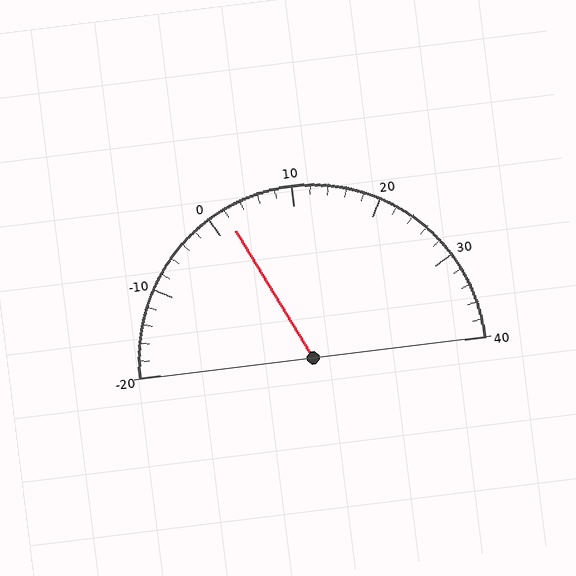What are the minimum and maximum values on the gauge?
The gauge ranges from -20 to 40.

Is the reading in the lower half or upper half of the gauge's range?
The reading is in the lower half of the range (-20 to 40).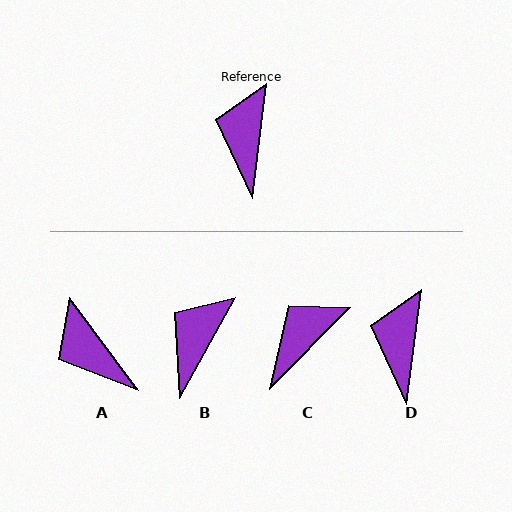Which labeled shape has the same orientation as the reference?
D.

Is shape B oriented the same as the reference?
No, it is off by about 22 degrees.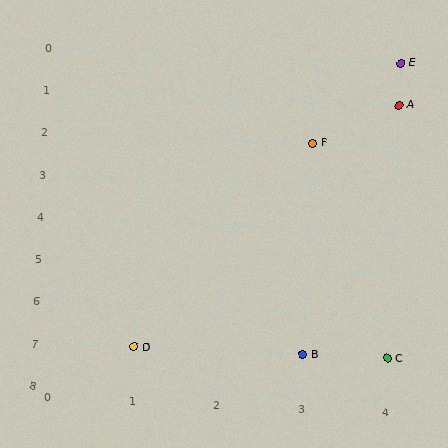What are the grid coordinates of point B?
Point B is at grid coordinates (3, 7).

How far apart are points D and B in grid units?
Points D and B are 2 columns apart.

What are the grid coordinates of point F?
Point F is at grid coordinates (3, 2).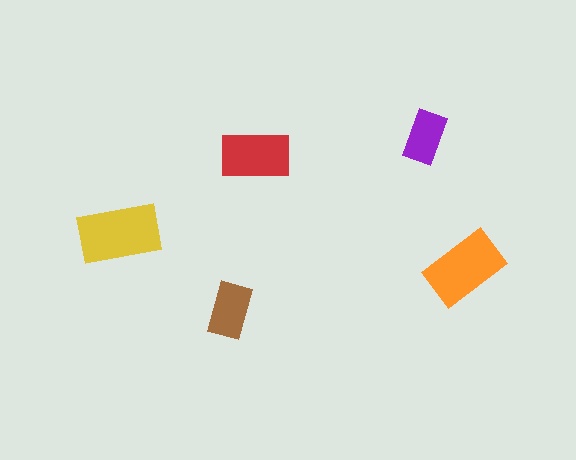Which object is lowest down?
The brown rectangle is bottommost.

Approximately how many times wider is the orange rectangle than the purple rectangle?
About 1.5 times wider.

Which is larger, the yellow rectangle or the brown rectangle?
The yellow one.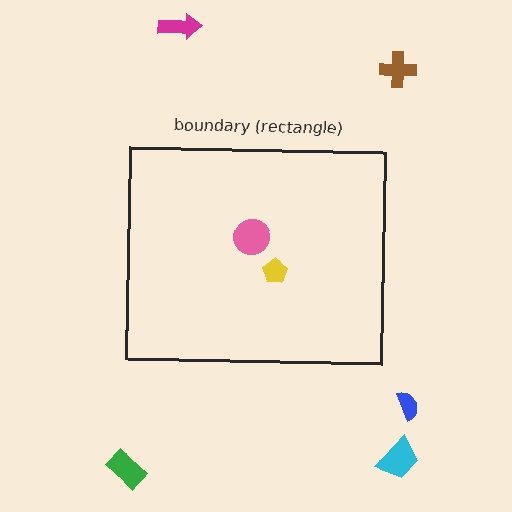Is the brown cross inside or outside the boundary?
Outside.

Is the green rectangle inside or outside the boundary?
Outside.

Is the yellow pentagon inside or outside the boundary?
Inside.